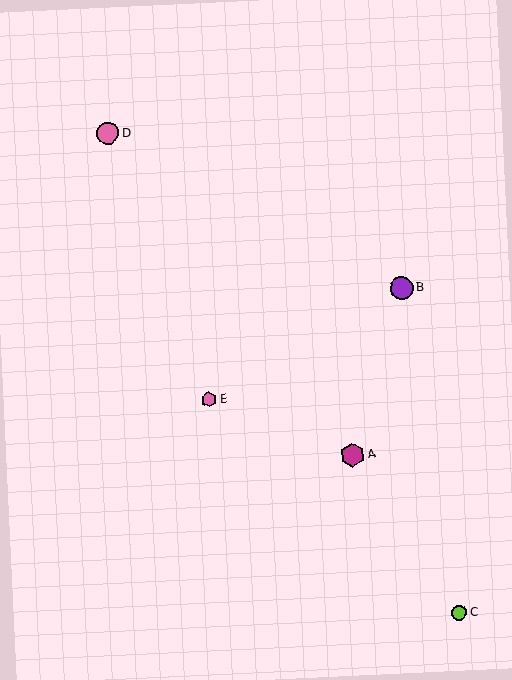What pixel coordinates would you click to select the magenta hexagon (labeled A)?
Click at (352, 455) to select the magenta hexagon A.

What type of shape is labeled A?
Shape A is a magenta hexagon.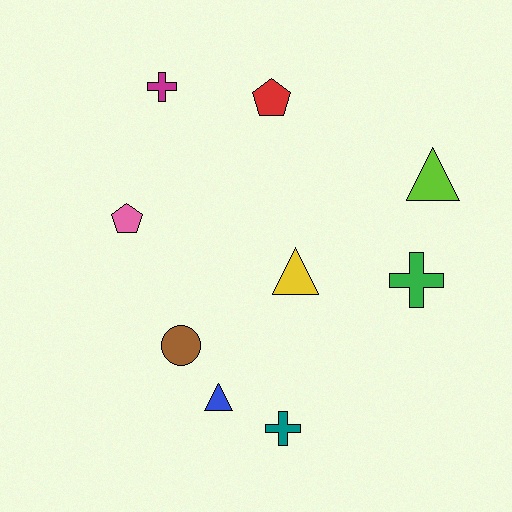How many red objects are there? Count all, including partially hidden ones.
There is 1 red object.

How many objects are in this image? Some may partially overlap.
There are 9 objects.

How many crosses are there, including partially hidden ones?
There are 3 crosses.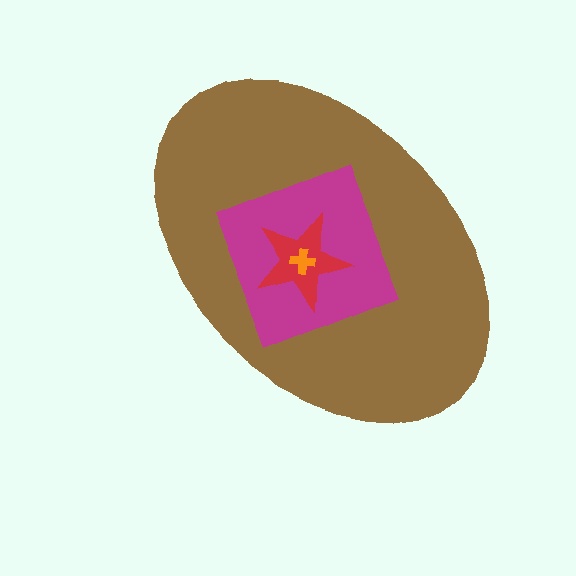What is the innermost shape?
The orange cross.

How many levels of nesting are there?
4.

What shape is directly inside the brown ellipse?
The magenta square.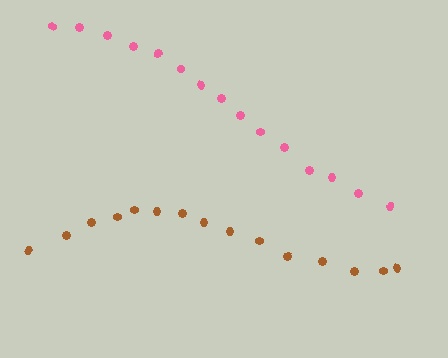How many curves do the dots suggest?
There are 2 distinct paths.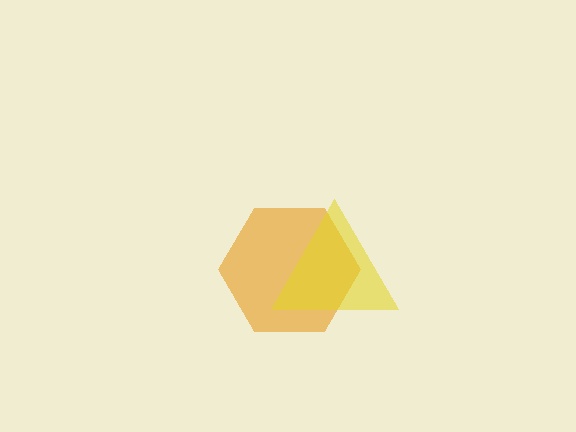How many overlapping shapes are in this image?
There are 2 overlapping shapes in the image.